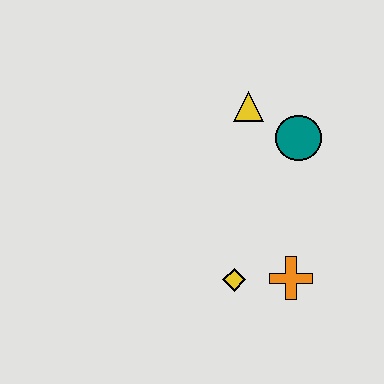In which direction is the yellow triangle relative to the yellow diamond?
The yellow triangle is above the yellow diamond.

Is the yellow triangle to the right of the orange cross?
No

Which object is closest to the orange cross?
The yellow diamond is closest to the orange cross.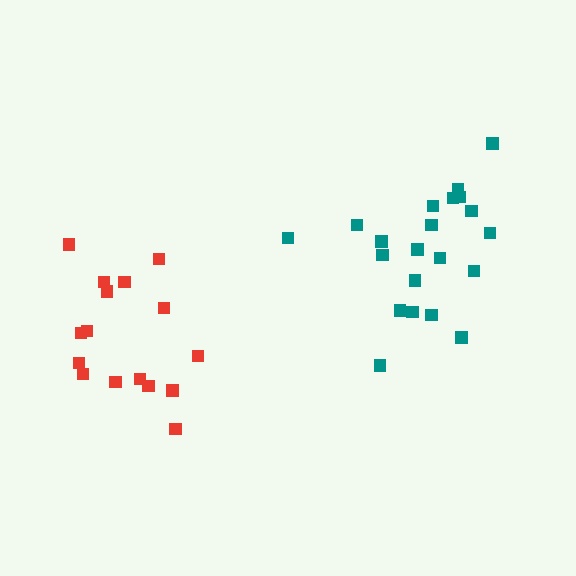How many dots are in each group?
Group 1: 16 dots, Group 2: 21 dots (37 total).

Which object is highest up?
The teal cluster is topmost.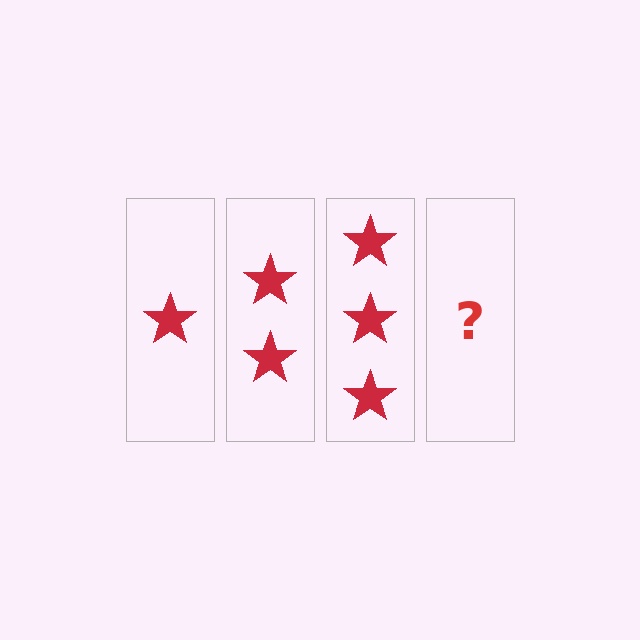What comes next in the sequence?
The next element should be 4 stars.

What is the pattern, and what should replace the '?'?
The pattern is that each step adds one more star. The '?' should be 4 stars.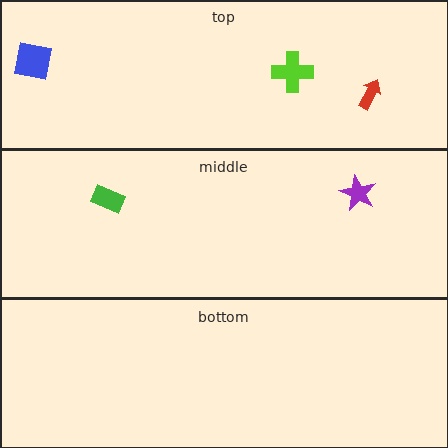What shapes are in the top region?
The lime cross, the red arrow, the blue square.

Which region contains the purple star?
The middle region.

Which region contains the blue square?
The top region.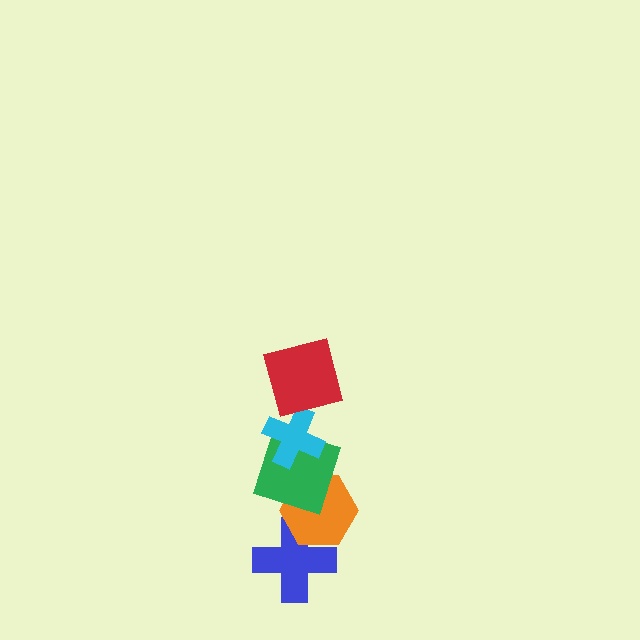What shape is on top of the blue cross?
The orange hexagon is on top of the blue cross.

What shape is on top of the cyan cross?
The red square is on top of the cyan cross.